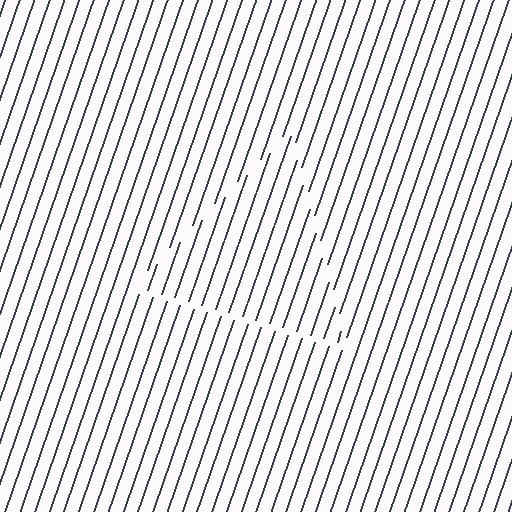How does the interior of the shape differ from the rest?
The interior of the shape contains the same grating, shifted by half a period — the contour is defined by the phase discontinuity where line-ends from the inner and outer gratings abut.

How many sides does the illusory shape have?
3 sides — the line-ends trace a triangle.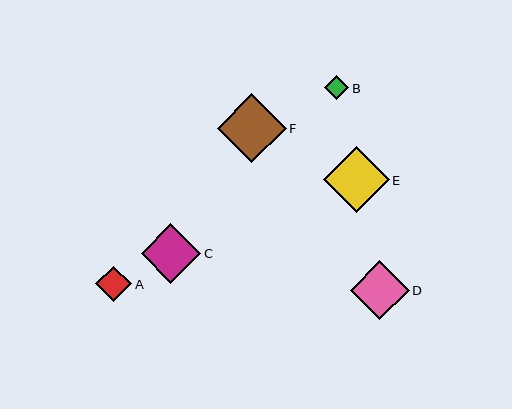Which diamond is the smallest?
Diamond B is the smallest with a size of approximately 24 pixels.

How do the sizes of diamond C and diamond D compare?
Diamond C and diamond D are approximately the same size.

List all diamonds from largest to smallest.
From largest to smallest: F, E, C, D, A, B.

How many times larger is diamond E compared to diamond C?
Diamond E is approximately 1.1 times the size of diamond C.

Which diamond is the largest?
Diamond F is the largest with a size of approximately 69 pixels.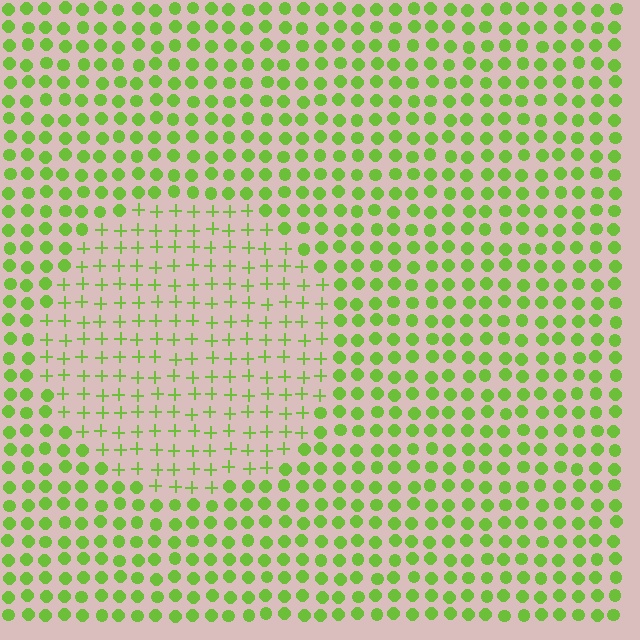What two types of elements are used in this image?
The image uses plus signs inside the circle region and circles outside it.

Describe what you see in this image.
The image is filled with small lime elements arranged in a uniform grid. A circle-shaped region contains plus signs, while the surrounding area contains circles. The boundary is defined purely by the change in element shape.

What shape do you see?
I see a circle.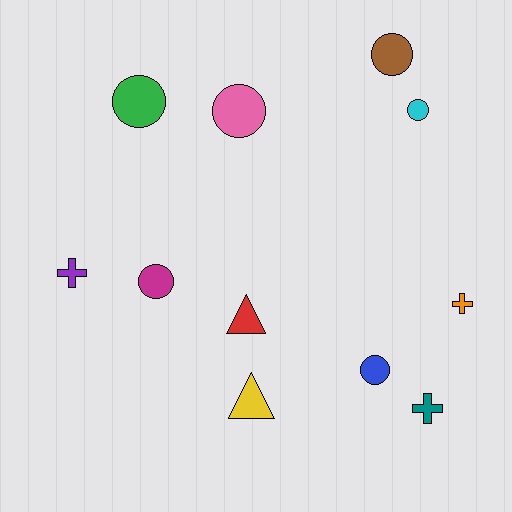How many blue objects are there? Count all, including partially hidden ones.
There is 1 blue object.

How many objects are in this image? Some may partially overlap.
There are 11 objects.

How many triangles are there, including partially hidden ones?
There are 2 triangles.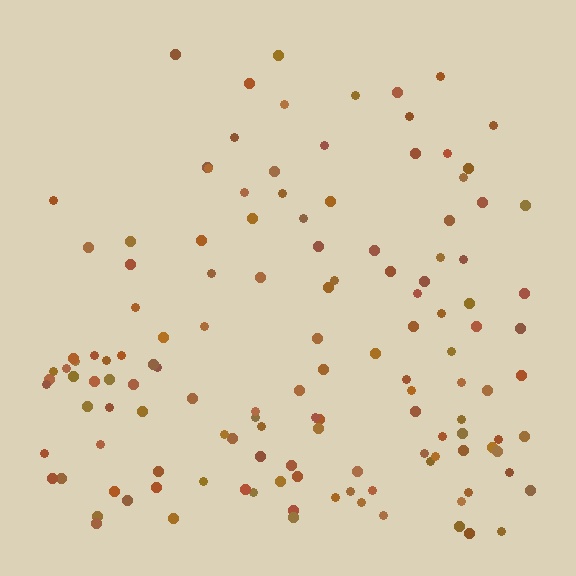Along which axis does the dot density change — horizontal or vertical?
Vertical.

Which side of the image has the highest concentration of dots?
The bottom.